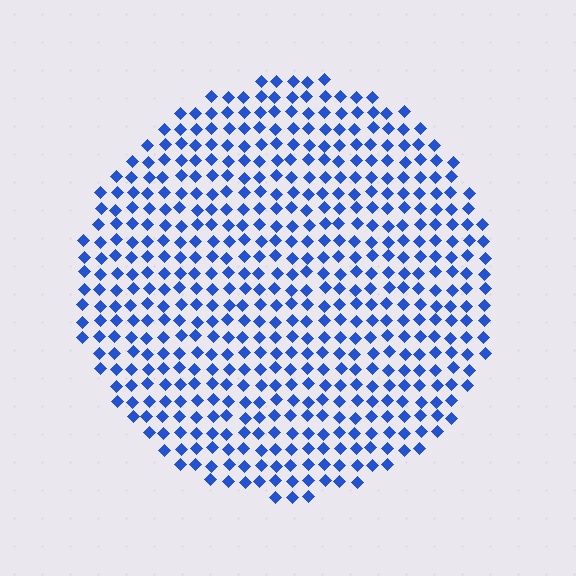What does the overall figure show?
The overall figure shows a circle.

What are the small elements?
The small elements are diamonds.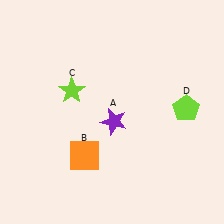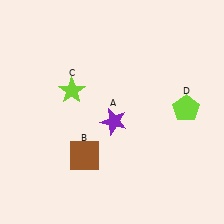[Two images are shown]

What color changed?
The square (B) changed from orange in Image 1 to brown in Image 2.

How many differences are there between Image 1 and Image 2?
There is 1 difference between the two images.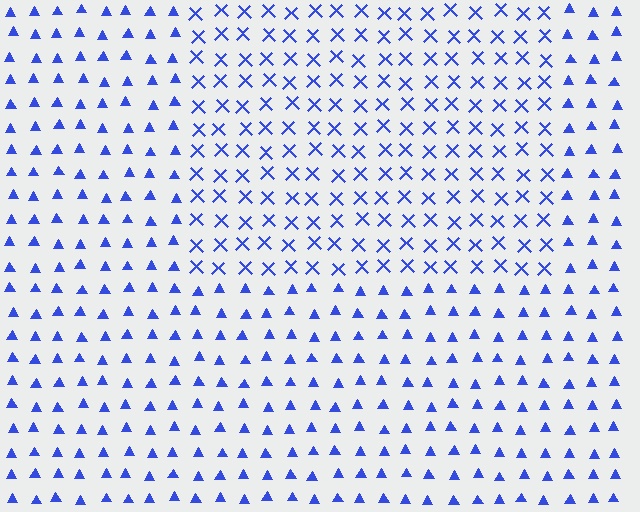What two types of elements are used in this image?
The image uses X marks inside the rectangle region and triangles outside it.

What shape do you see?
I see a rectangle.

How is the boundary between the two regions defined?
The boundary is defined by a change in element shape: X marks inside vs. triangles outside. All elements share the same color and spacing.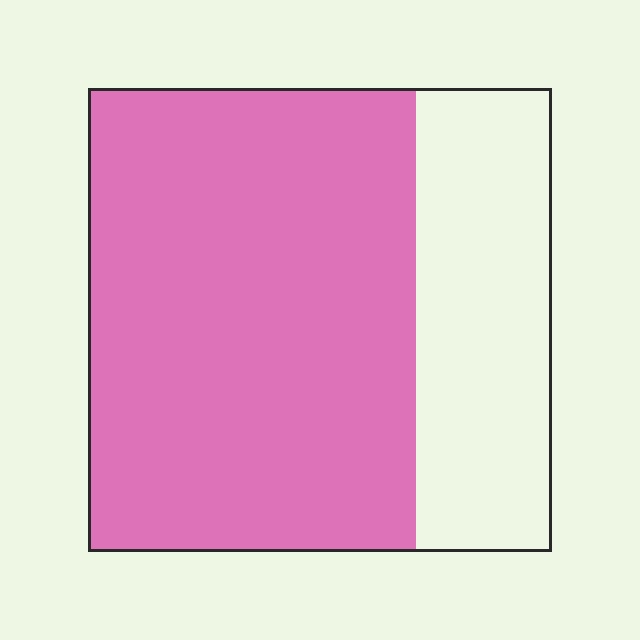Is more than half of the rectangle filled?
Yes.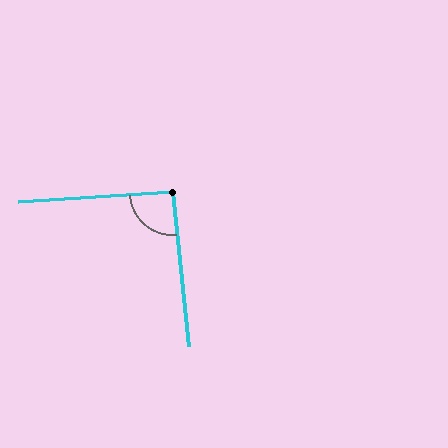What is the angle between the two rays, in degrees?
Approximately 92 degrees.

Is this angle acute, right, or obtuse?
It is approximately a right angle.